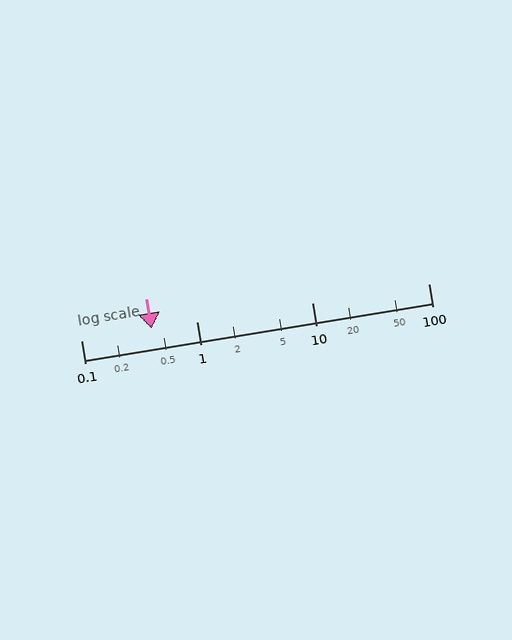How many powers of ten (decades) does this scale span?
The scale spans 3 decades, from 0.1 to 100.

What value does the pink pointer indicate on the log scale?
The pointer indicates approximately 0.41.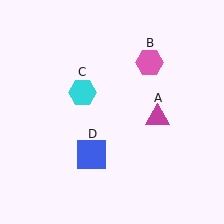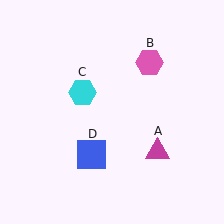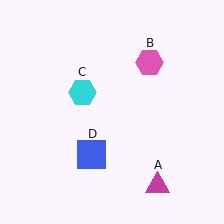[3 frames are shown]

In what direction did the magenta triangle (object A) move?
The magenta triangle (object A) moved down.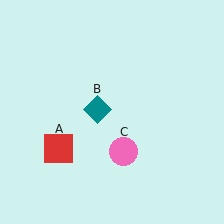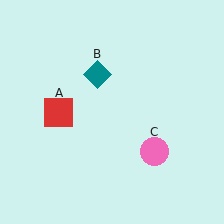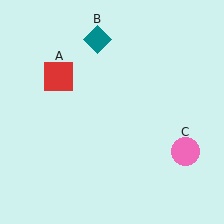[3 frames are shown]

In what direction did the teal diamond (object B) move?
The teal diamond (object B) moved up.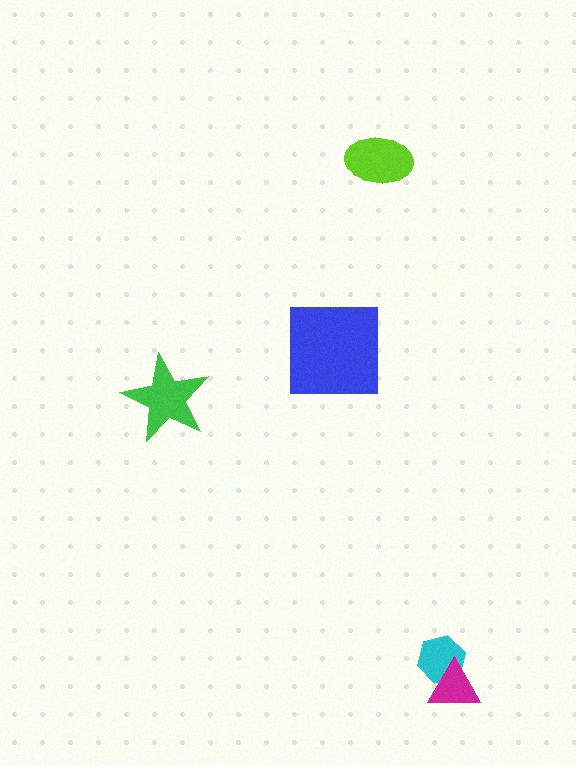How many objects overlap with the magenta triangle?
1 object overlaps with the magenta triangle.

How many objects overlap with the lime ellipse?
0 objects overlap with the lime ellipse.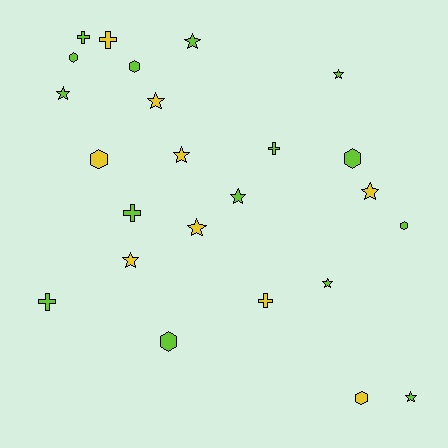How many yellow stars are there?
There are 5 yellow stars.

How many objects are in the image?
There are 24 objects.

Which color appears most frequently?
Lime, with 15 objects.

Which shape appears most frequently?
Star, with 11 objects.